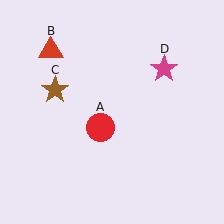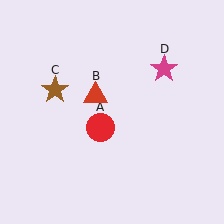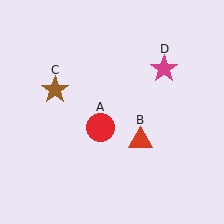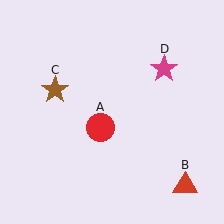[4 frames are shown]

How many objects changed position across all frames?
1 object changed position: red triangle (object B).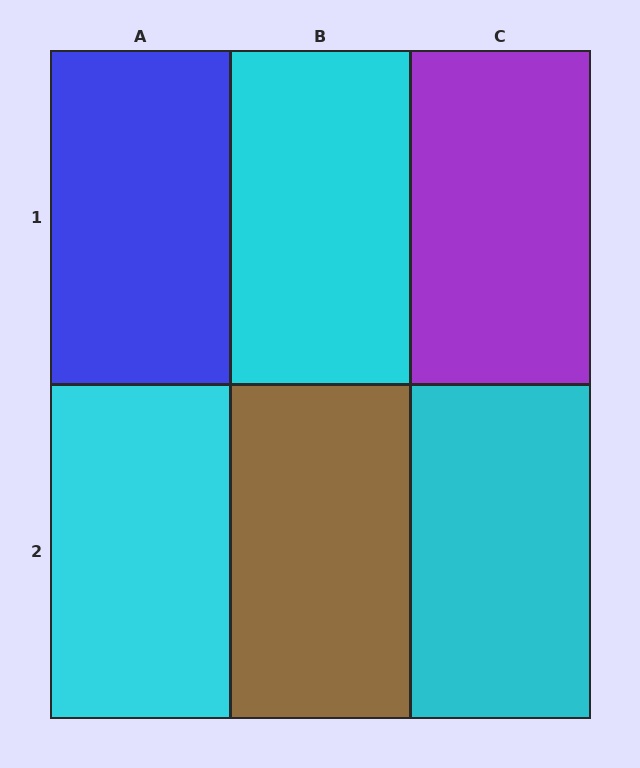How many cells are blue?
1 cell is blue.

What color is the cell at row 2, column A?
Cyan.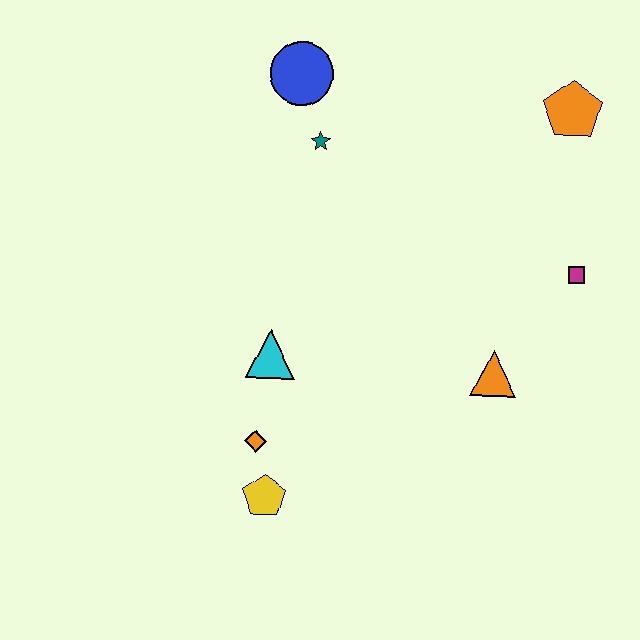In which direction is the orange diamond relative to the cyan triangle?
The orange diamond is below the cyan triangle.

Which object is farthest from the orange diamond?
The orange pentagon is farthest from the orange diamond.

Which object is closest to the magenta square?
The orange triangle is closest to the magenta square.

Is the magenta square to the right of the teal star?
Yes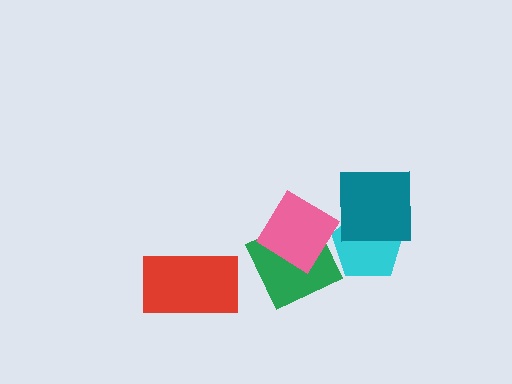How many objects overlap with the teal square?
1 object overlaps with the teal square.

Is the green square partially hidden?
Yes, it is partially covered by another shape.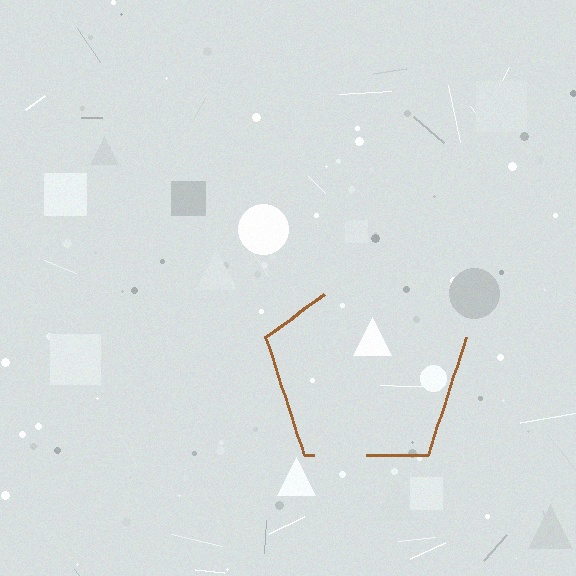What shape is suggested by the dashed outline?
The dashed outline suggests a pentagon.